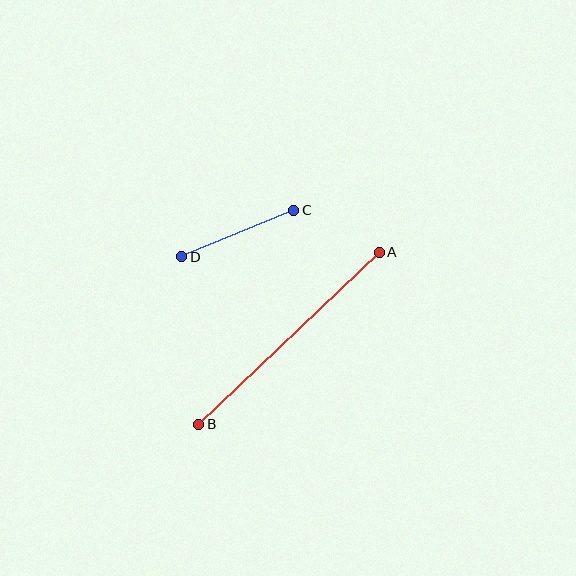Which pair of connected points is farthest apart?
Points A and B are farthest apart.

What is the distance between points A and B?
The distance is approximately 249 pixels.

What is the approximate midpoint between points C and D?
The midpoint is at approximately (238, 233) pixels.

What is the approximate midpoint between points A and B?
The midpoint is at approximately (289, 338) pixels.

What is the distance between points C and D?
The distance is approximately 121 pixels.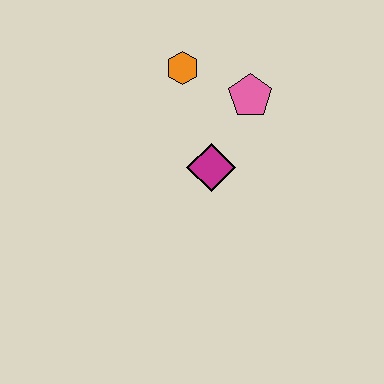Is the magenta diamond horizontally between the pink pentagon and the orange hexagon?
Yes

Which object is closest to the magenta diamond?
The pink pentagon is closest to the magenta diamond.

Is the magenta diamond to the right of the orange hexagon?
Yes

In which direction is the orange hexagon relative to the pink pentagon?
The orange hexagon is to the left of the pink pentagon.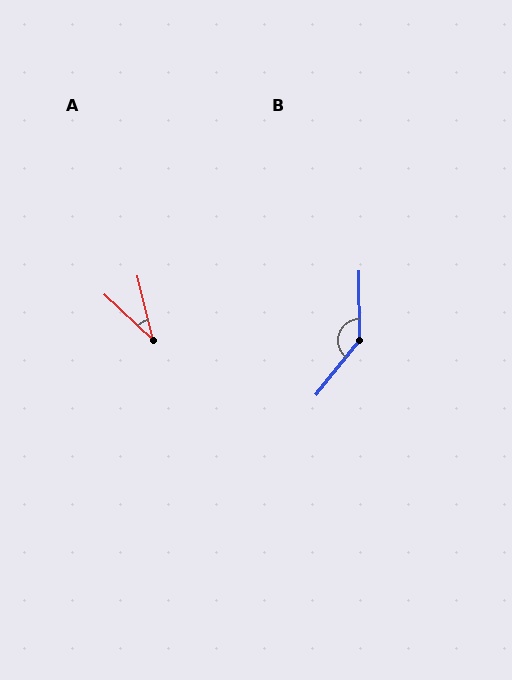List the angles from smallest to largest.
A (33°), B (140°).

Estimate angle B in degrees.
Approximately 140 degrees.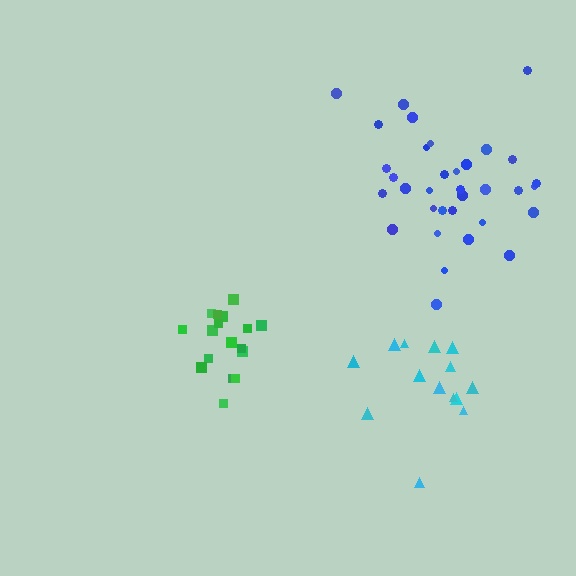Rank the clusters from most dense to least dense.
green, blue, cyan.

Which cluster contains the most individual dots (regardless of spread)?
Blue (34).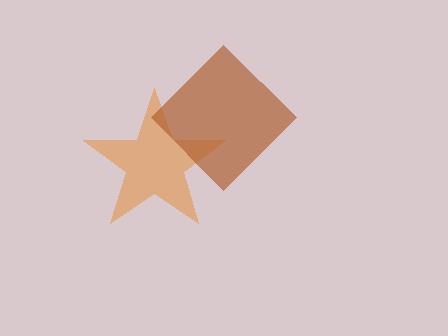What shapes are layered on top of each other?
The layered shapes are: an orange star, a brown diamond.